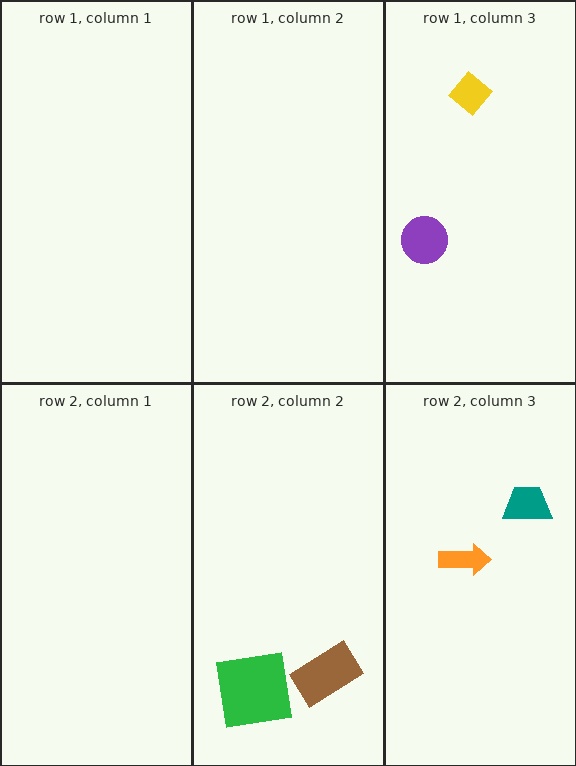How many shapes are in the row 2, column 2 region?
2.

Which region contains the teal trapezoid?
The row 2, column 3 region.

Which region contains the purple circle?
The row 1, column 3 region.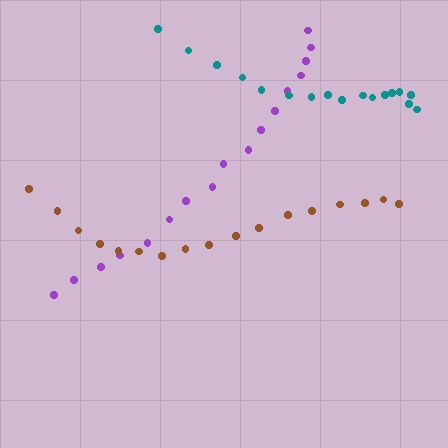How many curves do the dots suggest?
There are 3 distinct paths.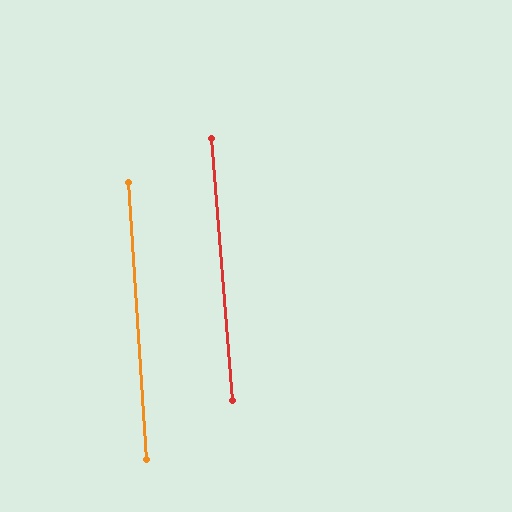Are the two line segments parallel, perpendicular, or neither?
Parallel — their directions differ by only 0.7°.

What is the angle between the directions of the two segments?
Approximately 1 degree.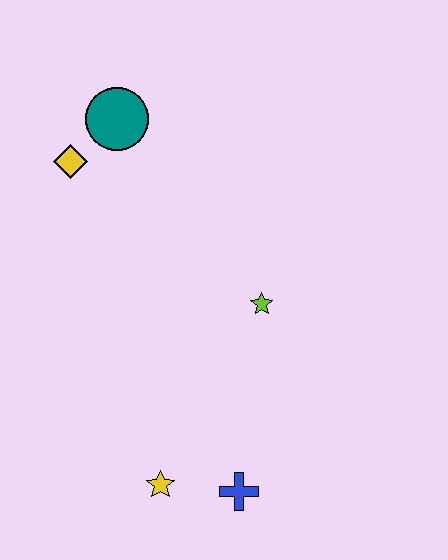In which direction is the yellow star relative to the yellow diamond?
The yellow star is below the yellow diamond.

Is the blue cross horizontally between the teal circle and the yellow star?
No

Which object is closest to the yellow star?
The blue cross is closest to the yellow star.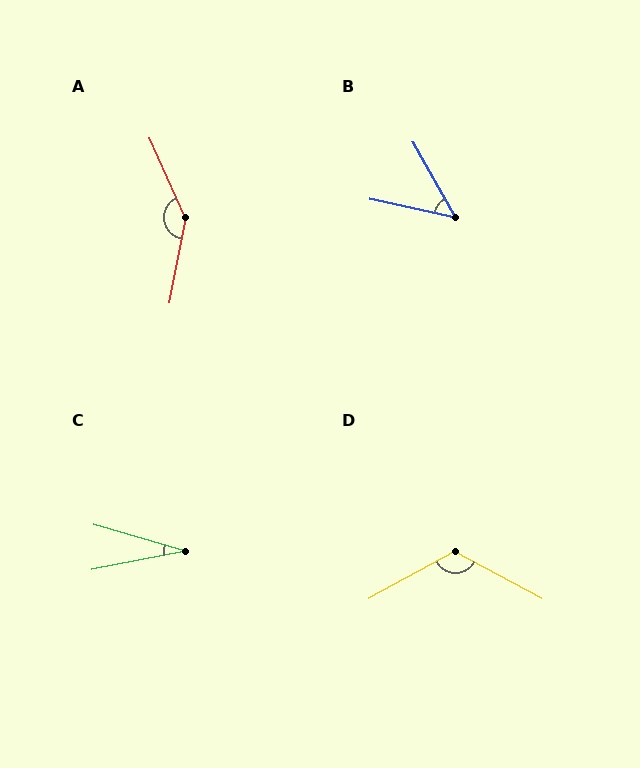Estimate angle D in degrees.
Approximately 123 degrees.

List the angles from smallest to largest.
C (27°), B (48°), D (123°), A (145°).